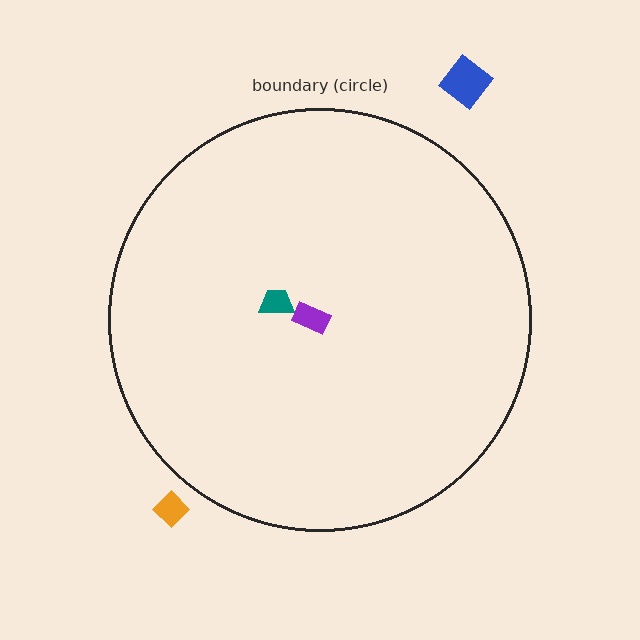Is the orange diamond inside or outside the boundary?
Outside.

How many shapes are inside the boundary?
2 inside, 2 outside.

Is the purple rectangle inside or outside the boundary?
Inside.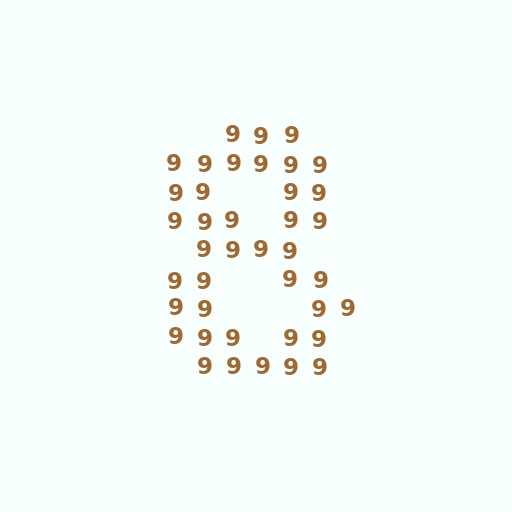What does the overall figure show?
The overall figure shows the digit 8.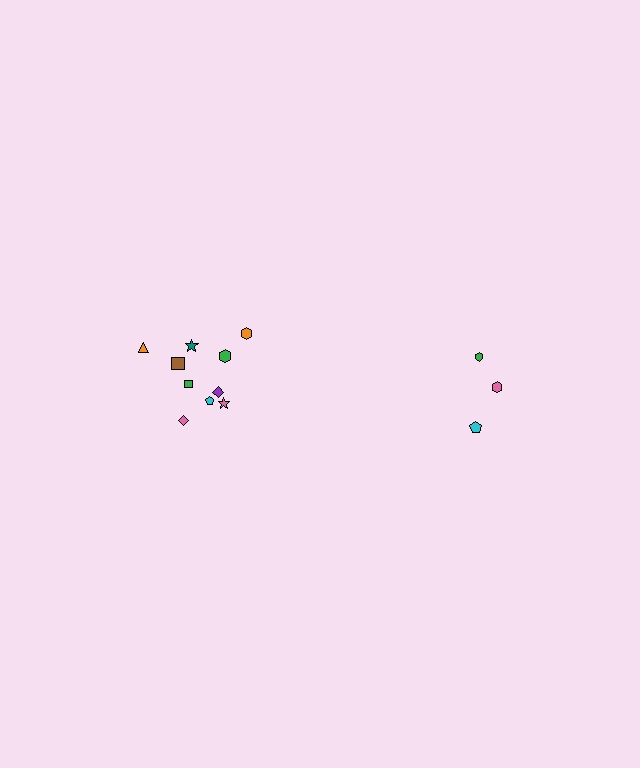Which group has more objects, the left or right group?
The left group.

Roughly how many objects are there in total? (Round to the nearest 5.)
Roughly 15 objects in total.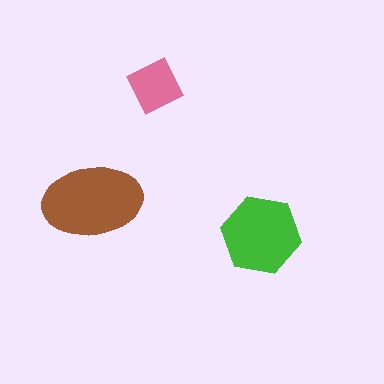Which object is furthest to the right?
The green hexagon is rightmost.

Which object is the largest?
The brown ellipse.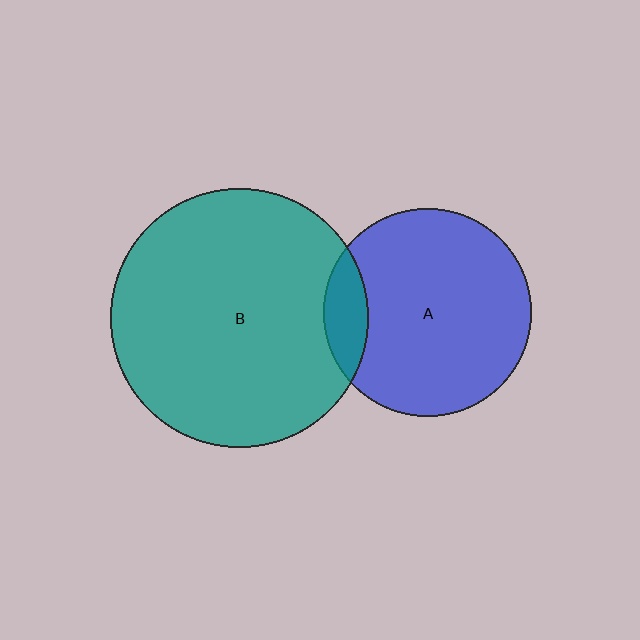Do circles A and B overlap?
Yes.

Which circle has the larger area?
Circle B (teal).